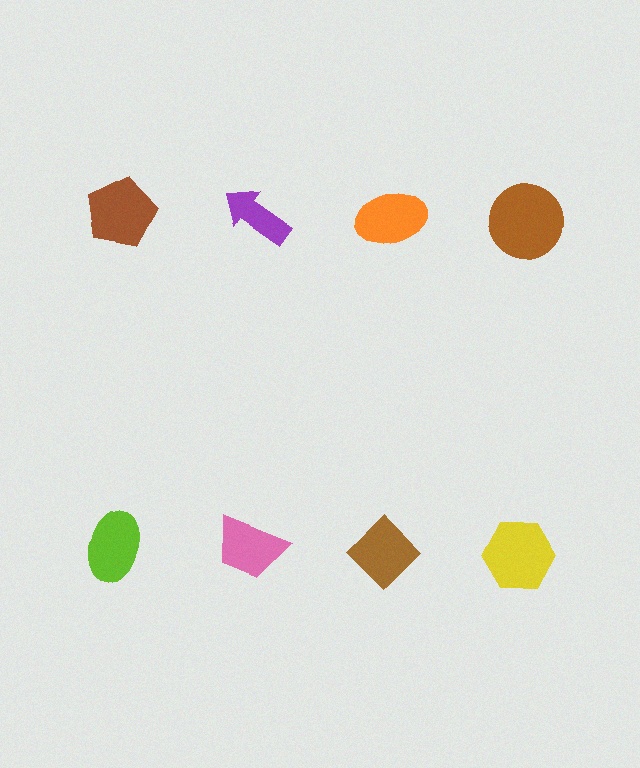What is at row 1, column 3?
An orange ellipse.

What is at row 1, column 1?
A brown pentagon.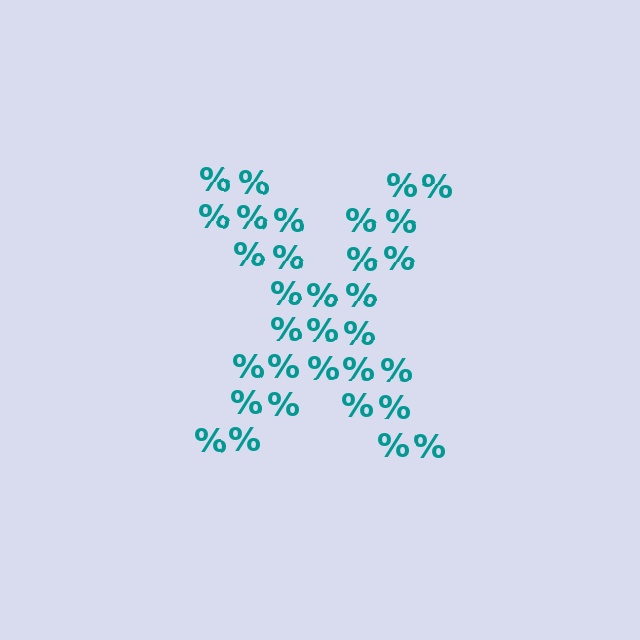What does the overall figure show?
The overall figure shows the letter X.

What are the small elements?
The small elements are percent signs.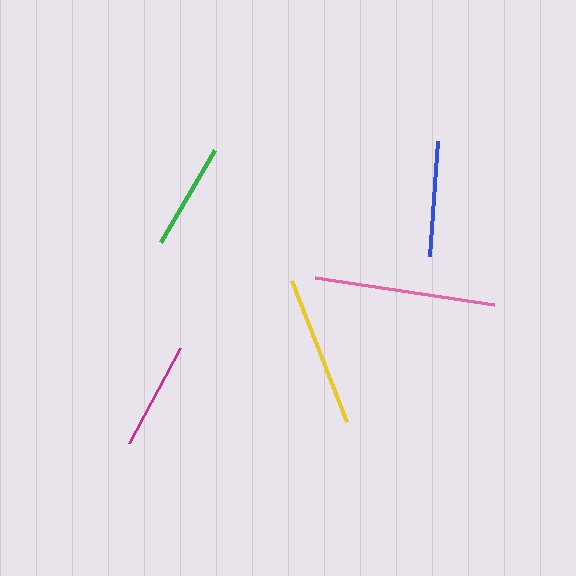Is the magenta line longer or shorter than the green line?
The magenta line is longer than the green line.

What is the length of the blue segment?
The blue segment is approximately 115 pixels long.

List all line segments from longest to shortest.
From longest to shortest: pink, yellow, blue, magenta, green.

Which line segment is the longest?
The pink line is the longest at approximately 180 pixels.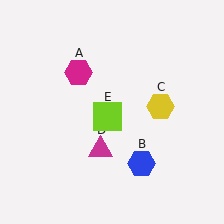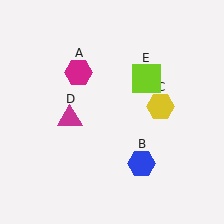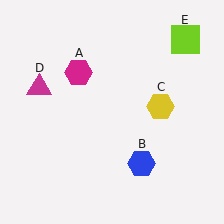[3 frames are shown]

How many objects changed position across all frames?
2 objects changed position: magenta triangle (object D), lime square (object E).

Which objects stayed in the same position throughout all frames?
Magenta hexagon (object A) and blue hexagon (object B) and yellow hexagon (object C) remained stationary.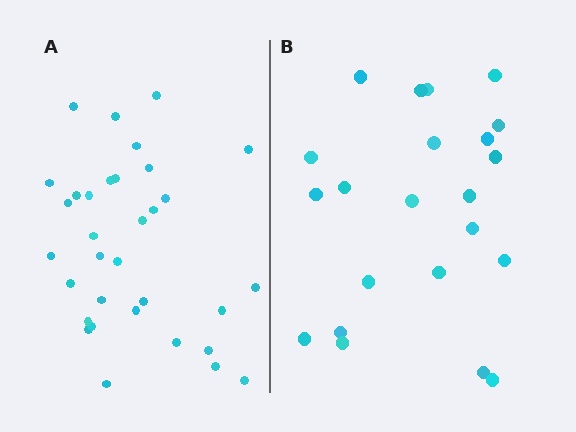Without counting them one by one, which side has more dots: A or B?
Region A (the left region) has more dots.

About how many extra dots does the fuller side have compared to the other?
Region A has roughly 12 or so more dots than region B.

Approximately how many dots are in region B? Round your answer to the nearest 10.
About 20 dots. (The exact count is 22, which rounds to 20.)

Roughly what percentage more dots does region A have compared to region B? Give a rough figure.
About 50% more.